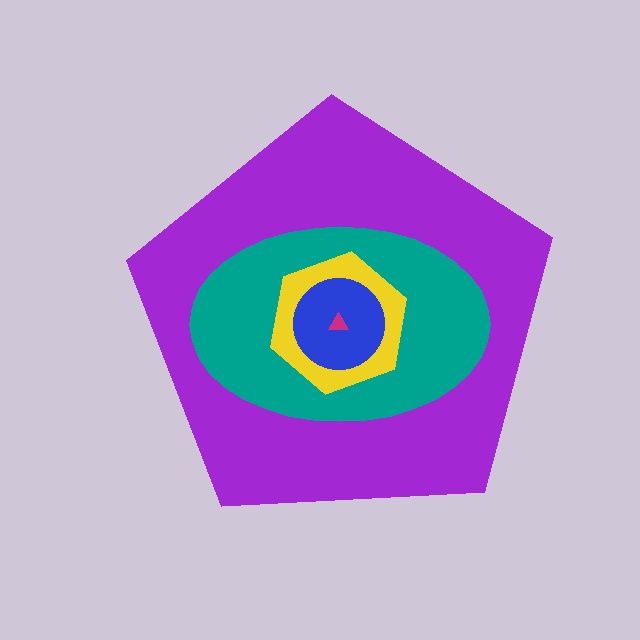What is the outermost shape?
The purple pentagon.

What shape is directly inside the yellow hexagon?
The blue circle.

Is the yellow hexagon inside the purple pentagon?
Yes.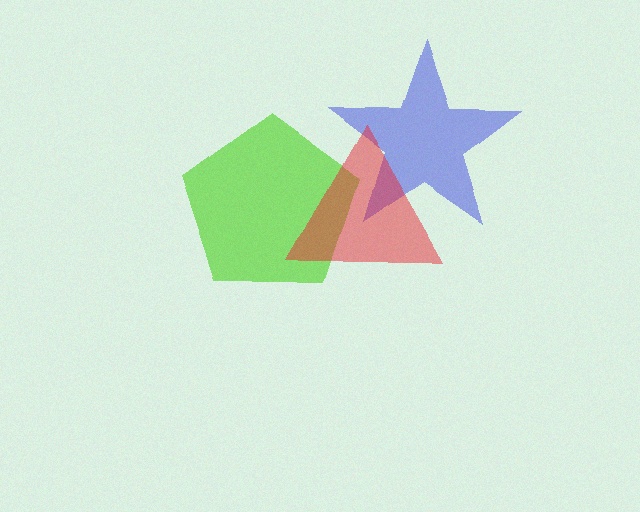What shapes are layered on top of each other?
The layered shapes are: a blue star, a lime pentagon, a red triangle.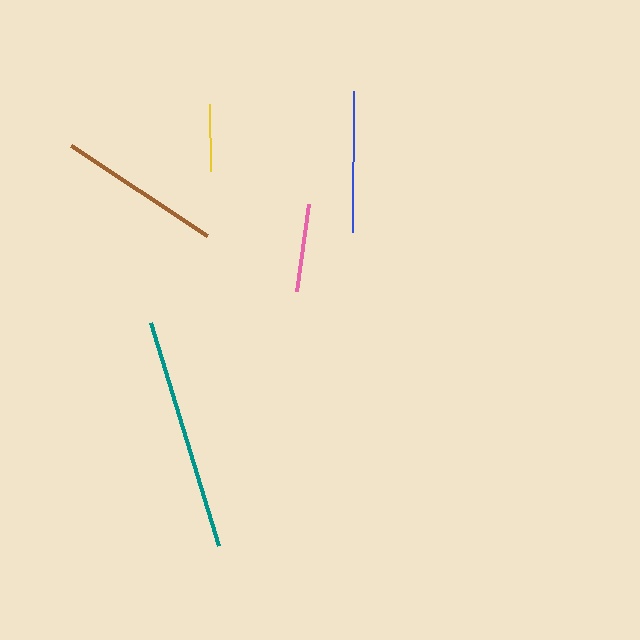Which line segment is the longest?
The teal line is the longest at approximately 233 pixels.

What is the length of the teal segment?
The teal segment is approximately 233 pixels long.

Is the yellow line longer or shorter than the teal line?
The teal line is longer than the yellow line.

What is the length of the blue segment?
The blue segment is approximately 141 pixels long.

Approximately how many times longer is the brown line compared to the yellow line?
The brown line is approximately 2.4 times the length of the yellow line.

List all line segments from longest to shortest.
From longest to shortest: teal, brown, blue, pink, yellow.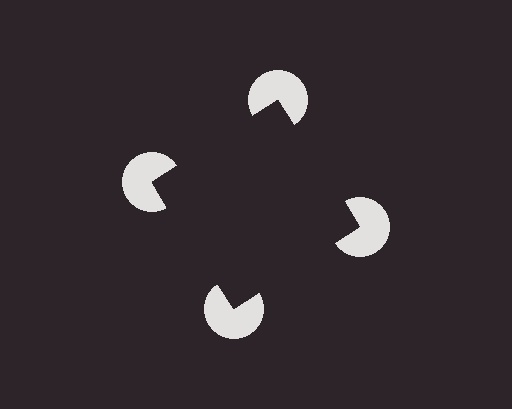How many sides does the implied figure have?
4 sides.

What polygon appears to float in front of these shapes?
An illusory square — its edges are inferred from the aligned wedge cuts in the pac-man discs, not physically drawn.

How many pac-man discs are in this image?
There are 4 — one at each vertex of the illusory square.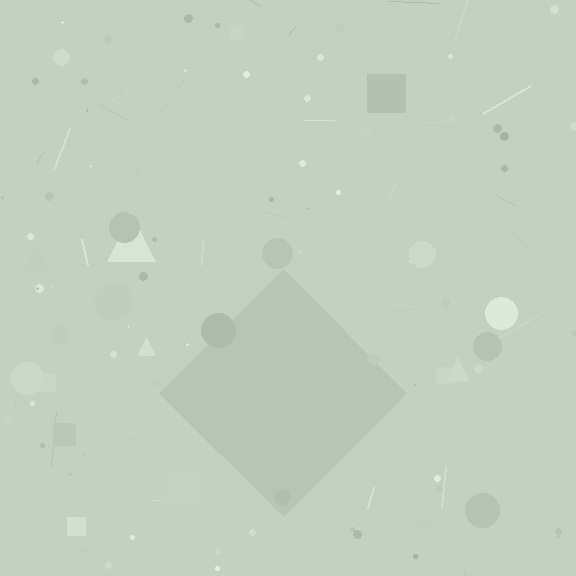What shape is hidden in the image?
A diamond is hidden in the image.